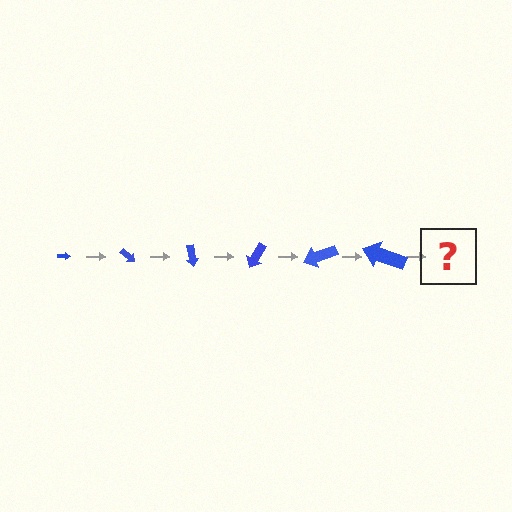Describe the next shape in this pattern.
It should be an arrow, larger than the previous one and rotated 240 degrees from the start.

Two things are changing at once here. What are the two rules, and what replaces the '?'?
The two rules are that the arrow grows larger each step and it rotates 40 degrees each step. The '?' should be an arrow, larger than the previous one and rotated 240 degrees from the start.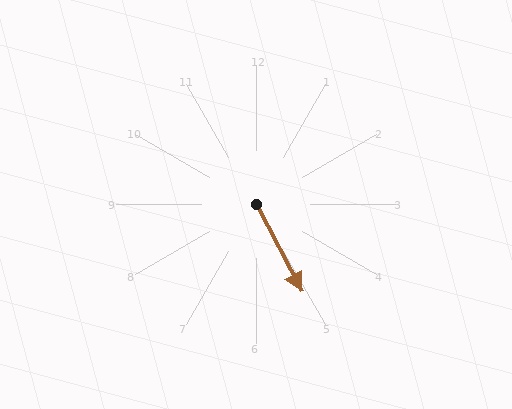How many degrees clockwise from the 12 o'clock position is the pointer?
Approximately 152 degrees.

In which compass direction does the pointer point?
Southeast.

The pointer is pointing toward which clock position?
Roughly 5 o'clock.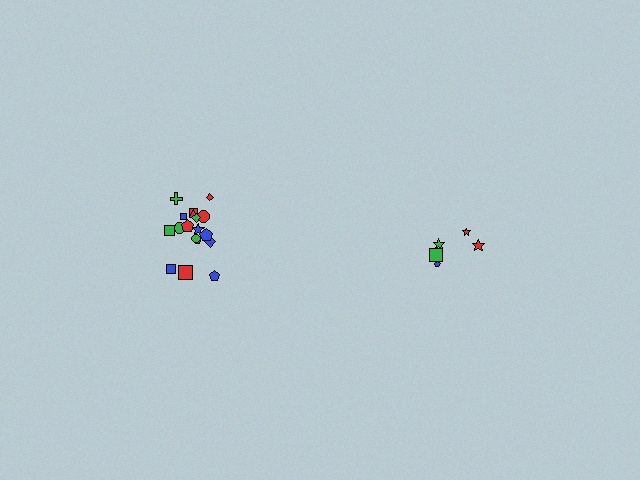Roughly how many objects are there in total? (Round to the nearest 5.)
Roughly 25 objects in total.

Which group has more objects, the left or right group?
The left group.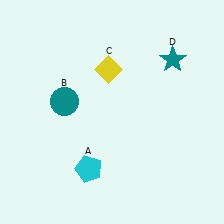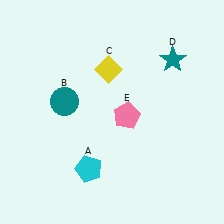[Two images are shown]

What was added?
A pink pentagon (E) was added in Image 2.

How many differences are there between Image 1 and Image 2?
There is 1 difference between the two images.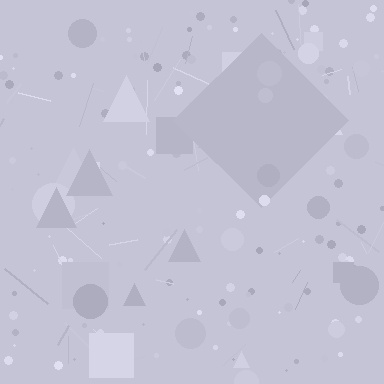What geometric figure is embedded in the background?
A diamond is embedded in the background.